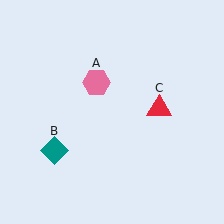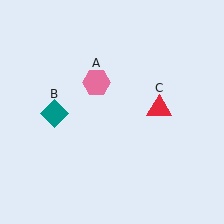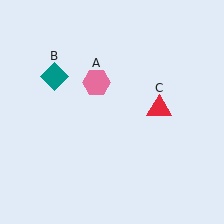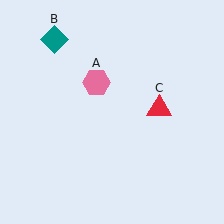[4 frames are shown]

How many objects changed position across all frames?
1 object changed position: teal diamond (object B).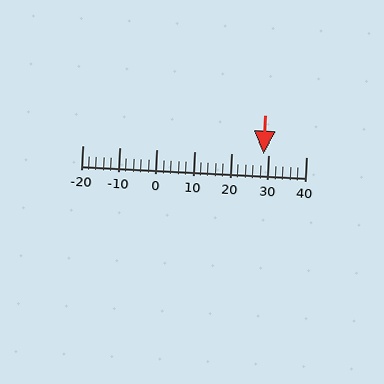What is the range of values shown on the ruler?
The ruler shows values from -20 to 40.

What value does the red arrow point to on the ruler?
The red arrow points to approximately 29.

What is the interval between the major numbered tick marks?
The major tick marks are spaced 10 units apart.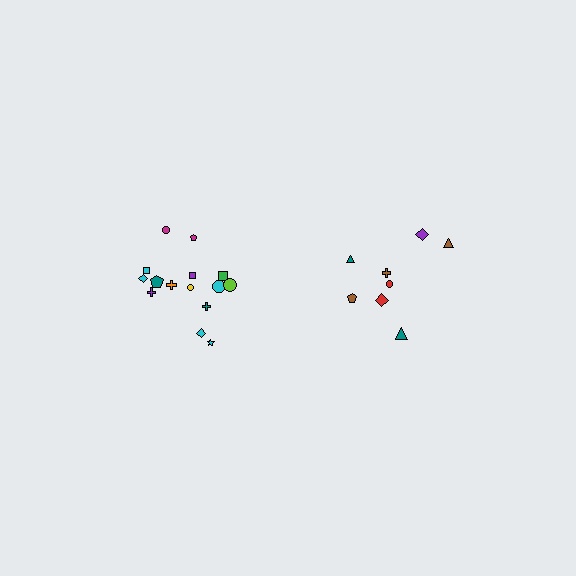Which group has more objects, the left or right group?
The left group.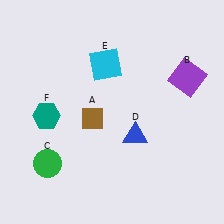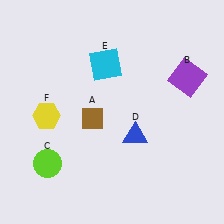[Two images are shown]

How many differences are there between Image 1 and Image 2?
There are 2 differences between the two images.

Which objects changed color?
C changed from green to lime. F changed from teal to yellow.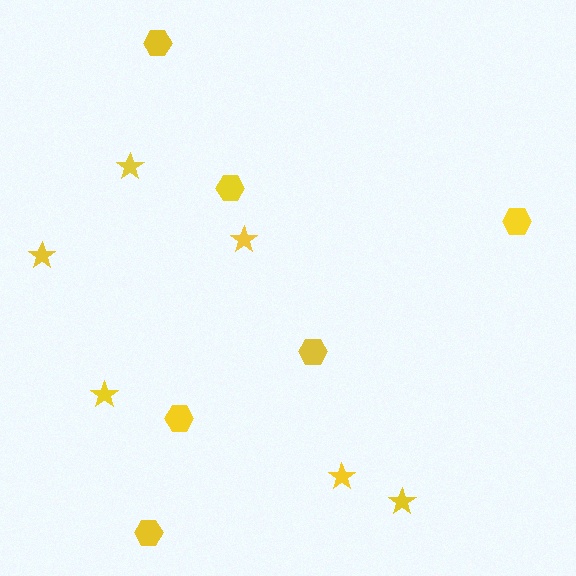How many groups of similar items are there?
There are 2 groups: one group of stars (6) and one group of hexagons (6).